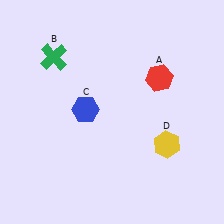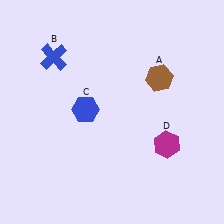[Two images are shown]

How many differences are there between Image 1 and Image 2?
There are 3 differences between the two images.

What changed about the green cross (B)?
In Image 1, B is green. In Image 2, it changed to blue.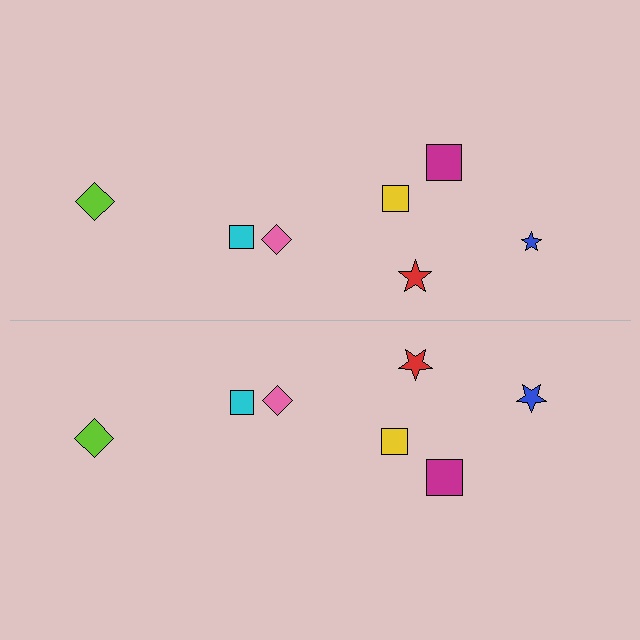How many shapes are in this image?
There are 14 shapes in this image.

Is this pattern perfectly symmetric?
No, the pattern is not perfectly symmetric. The blue star on the bottom side has a different size than its mirror counterpart.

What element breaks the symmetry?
The blue star on the bottom side has a different size than its mirror counterpart.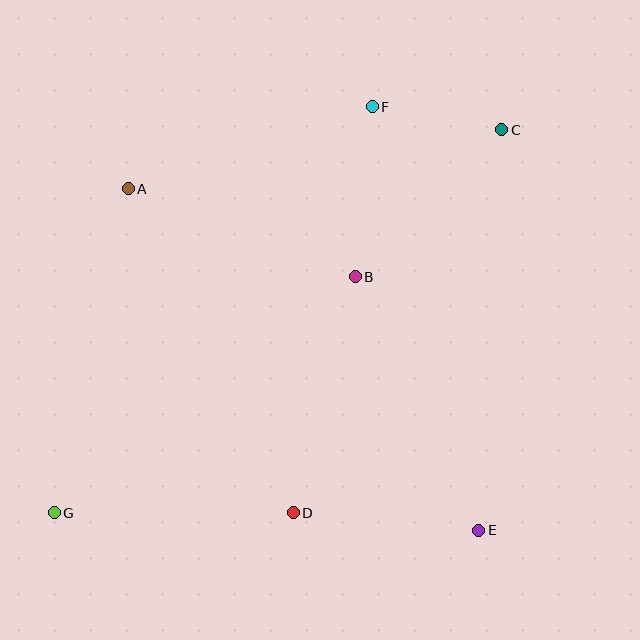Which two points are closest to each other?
Points C and F are closest to each other.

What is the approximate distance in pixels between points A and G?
The distance between A and G is approximately 333 pixels.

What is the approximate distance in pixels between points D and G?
The distance between D and G is approximately 239 pixels.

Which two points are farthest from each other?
Points C and G are farthest from each other.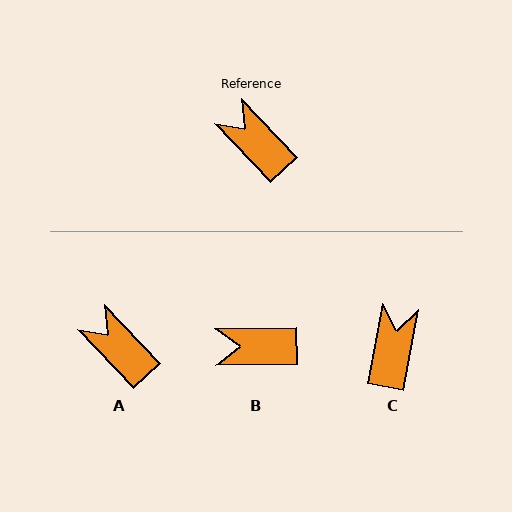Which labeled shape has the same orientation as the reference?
A.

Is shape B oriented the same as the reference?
No, it is off by about 47 degrees.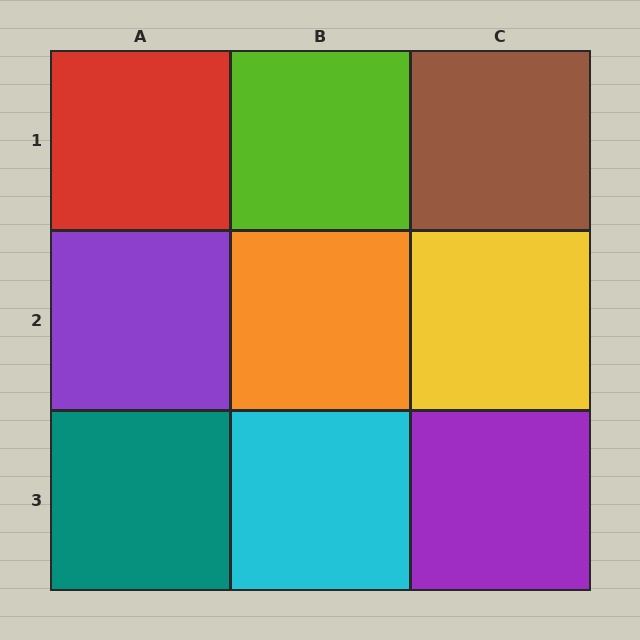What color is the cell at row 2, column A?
Purple.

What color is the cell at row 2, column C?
Yellow.